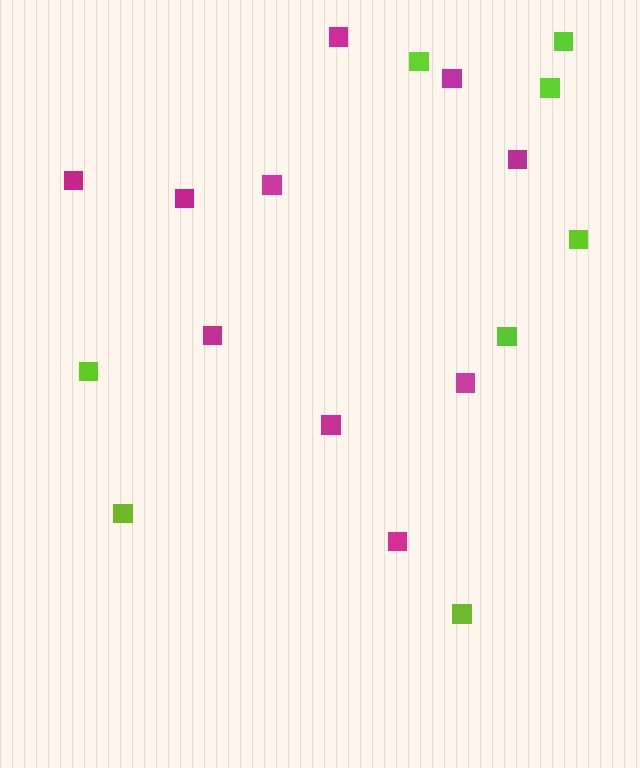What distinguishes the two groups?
There are 2 groups: one group of magenta squares (10) and one group of lime squares (8).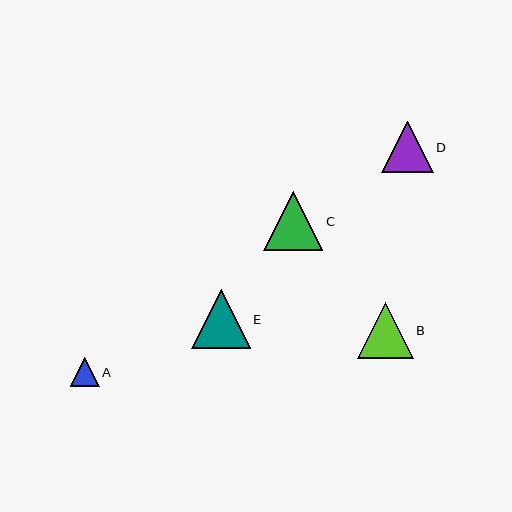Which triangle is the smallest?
Triangle A is the smallest with a size of approximately 28 pixels.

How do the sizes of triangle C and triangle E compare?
Triangle C and triangle E are approximately the same size.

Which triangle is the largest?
Triangle C is the largest with a size of approximately 59 pixels.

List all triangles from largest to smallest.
From largest to smallest: C, E, B, D, A.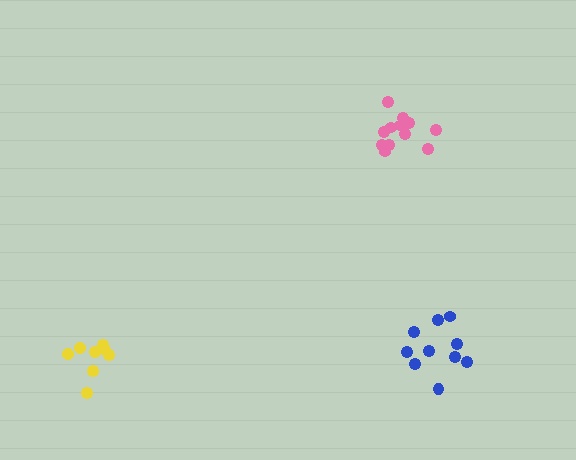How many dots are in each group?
Group 1: 8 dots, Group 2: 13 dots, Group 3: 10 dots (31 total).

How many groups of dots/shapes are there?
There are 3 groups.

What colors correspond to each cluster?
The clusters are colored: yellow, pink, blue.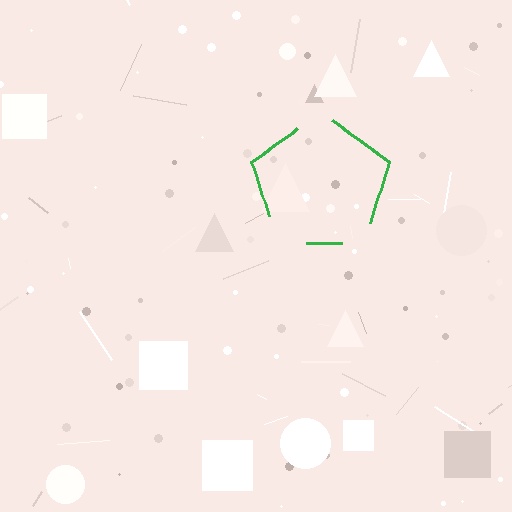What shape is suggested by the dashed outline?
The dashed outline suggests a pentagon.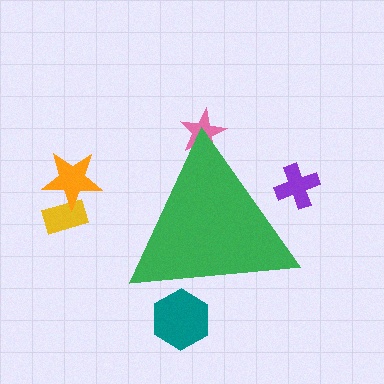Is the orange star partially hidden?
No, the orange star is fully visible.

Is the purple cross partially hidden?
Yes, the purple cross is partially hidden behind the green triangle.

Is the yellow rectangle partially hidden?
No, the yellow rectangle is fully visible.